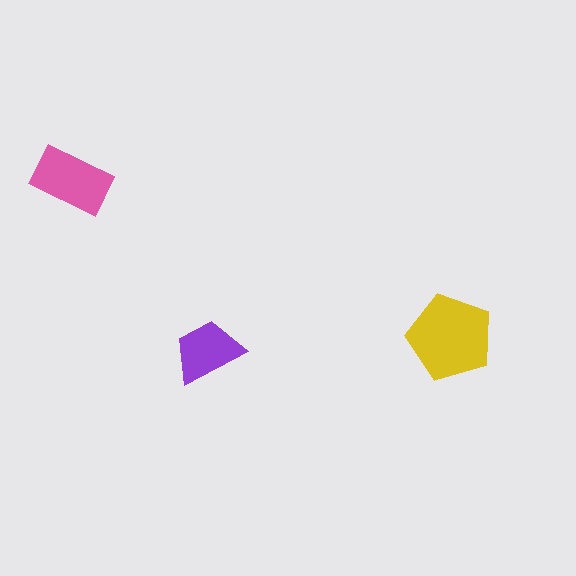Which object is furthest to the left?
The pink rectangle is leftmost.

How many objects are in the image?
There are 3 objects in the image.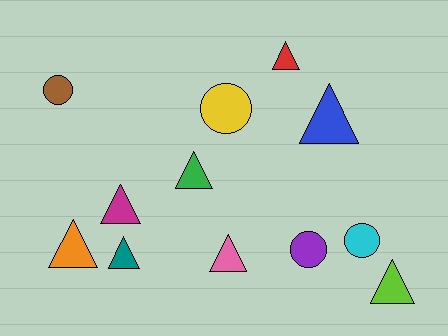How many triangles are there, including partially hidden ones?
There are 8 triangles.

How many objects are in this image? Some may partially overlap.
There are 12 objects.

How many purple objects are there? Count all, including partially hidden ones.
There is 1 purple object.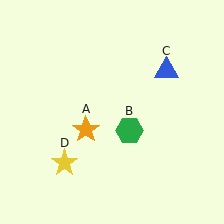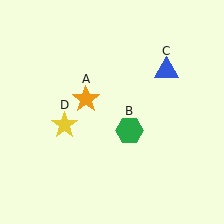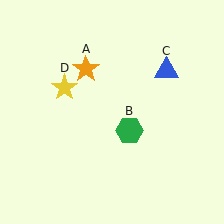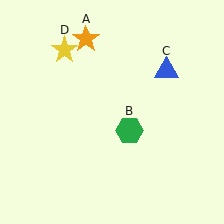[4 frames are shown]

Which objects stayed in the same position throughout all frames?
Green hexagon (object B) and blue triangle (object C) remained stationary.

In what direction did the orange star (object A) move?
The orange star (object A) moved up.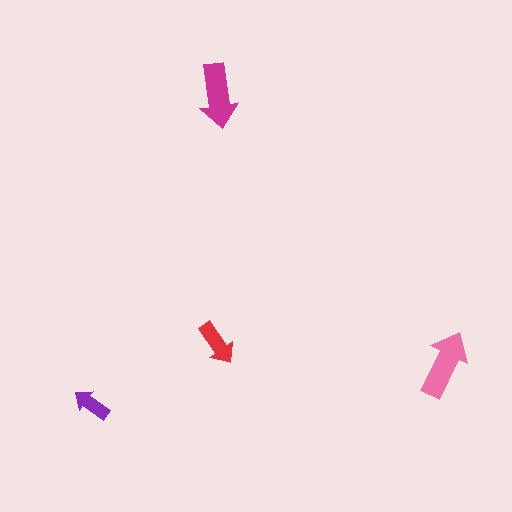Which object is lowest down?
The purple arrow is bottommost.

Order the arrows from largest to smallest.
the pink one, the magenta one, the red one, the purple one.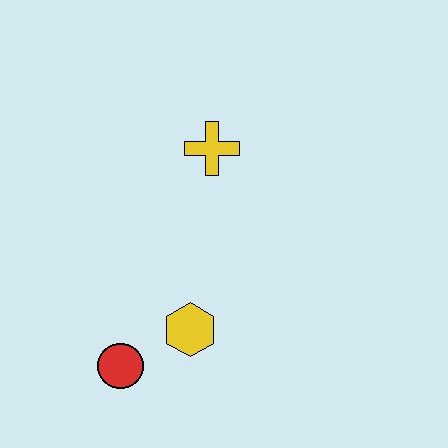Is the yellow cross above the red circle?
Yes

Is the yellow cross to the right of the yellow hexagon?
Yes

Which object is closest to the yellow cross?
The yellow hexagon is closest to the yellow cross.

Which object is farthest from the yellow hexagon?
The yellow cross is farthest from the yellow hexagon.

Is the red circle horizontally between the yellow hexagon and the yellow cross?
No